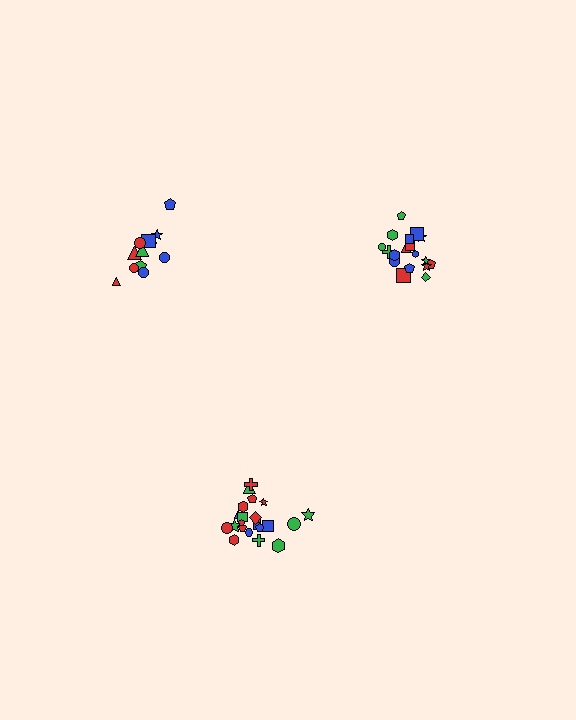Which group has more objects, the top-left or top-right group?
The top-right group.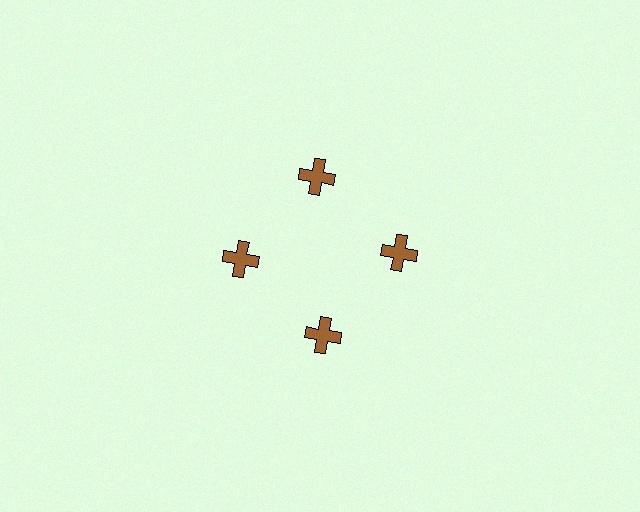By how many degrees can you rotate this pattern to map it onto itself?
The pattern maps onto itself every 90 degrees of rotation.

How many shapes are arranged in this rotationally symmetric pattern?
There are 4 shapes, arranged in 4 groups of 1.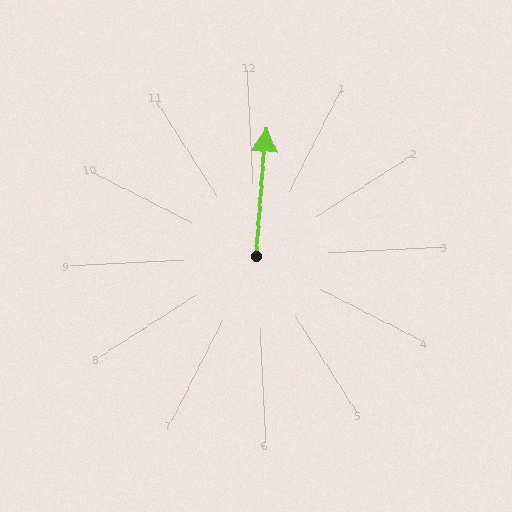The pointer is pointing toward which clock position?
Roughly 12 o'clock.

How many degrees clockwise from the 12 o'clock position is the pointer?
Approximately 7 degrees.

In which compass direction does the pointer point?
North.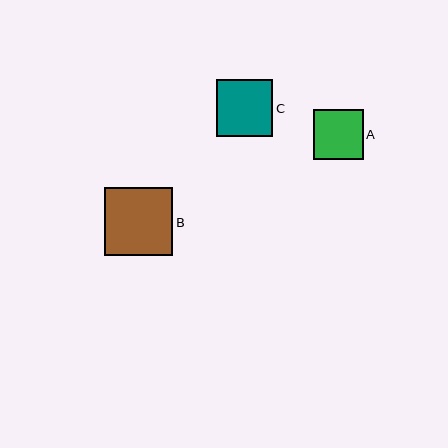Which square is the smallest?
Square A is the smallest with a size of approximately 50 pixels.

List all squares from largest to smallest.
From largest to smallest: B, C, A.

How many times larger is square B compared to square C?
Square B is approximately 1.2 times the size of square C.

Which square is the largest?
Square B is the largest with a size of approximately 68 pixels.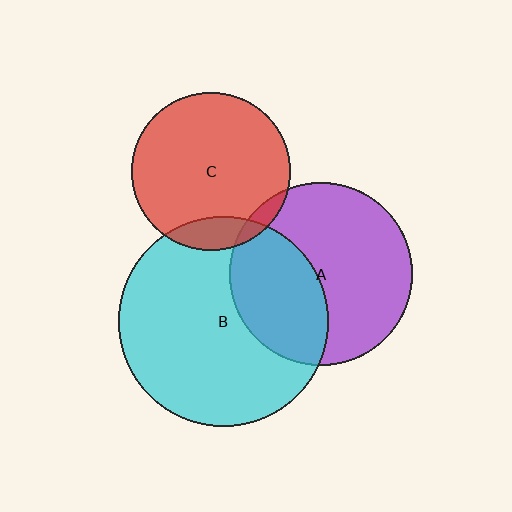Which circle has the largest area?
Circle B (cyan).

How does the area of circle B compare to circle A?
Approximately 1.3 times.